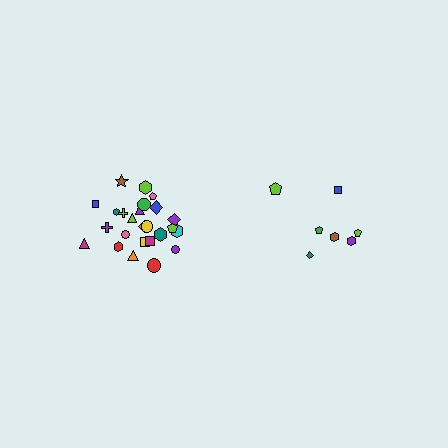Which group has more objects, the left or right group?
The left group.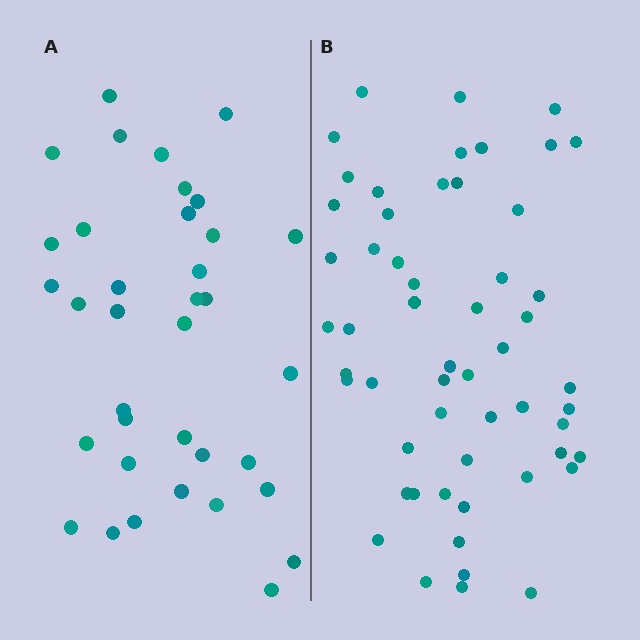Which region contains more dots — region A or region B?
Region B (the right region) has more dots.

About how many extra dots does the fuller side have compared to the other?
Region B has approximately 20 more dots than region A.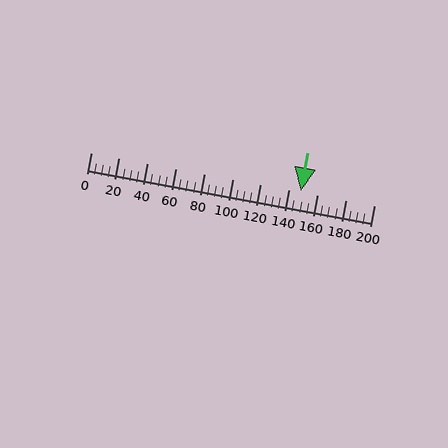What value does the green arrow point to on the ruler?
The green arrow points to approximately 148.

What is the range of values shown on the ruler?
The ruler shows values from 0 to 200.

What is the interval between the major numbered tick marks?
The major tick marks are spaced 20 units apart.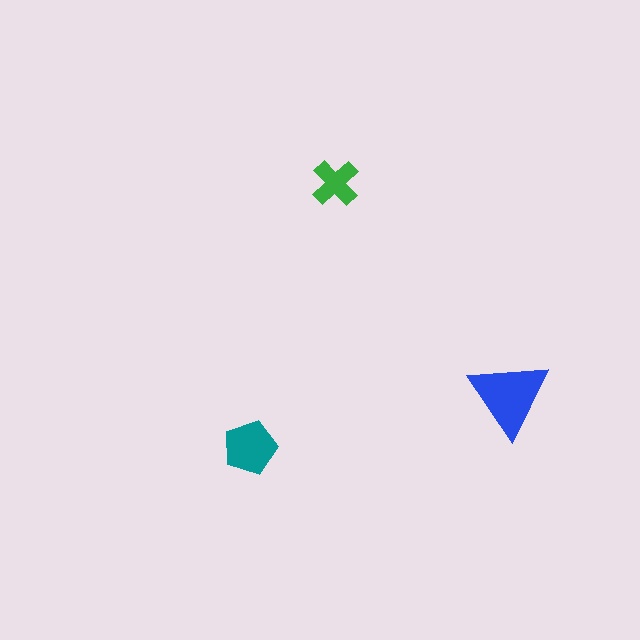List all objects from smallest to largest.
The green cross, the teal pentagon, the blue triangle.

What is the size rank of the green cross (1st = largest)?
3rd.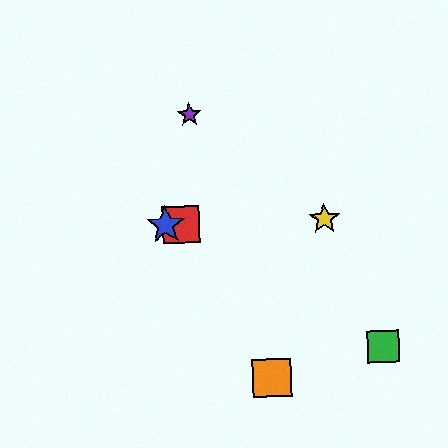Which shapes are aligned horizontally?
The red square, the blue star, the yellow star are aligned horizontally.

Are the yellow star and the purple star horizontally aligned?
No, the yellow star is at y≈219 and the purple star is at y≈115.